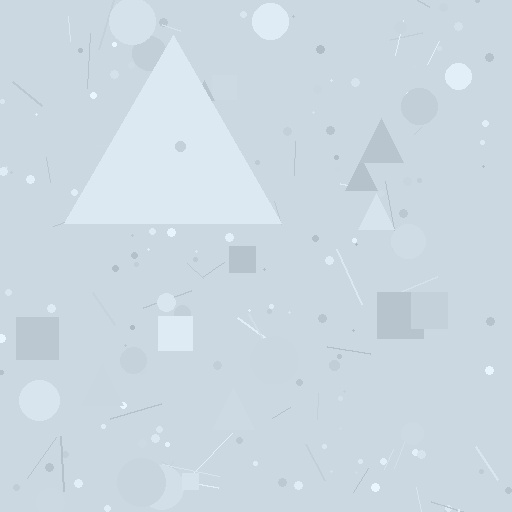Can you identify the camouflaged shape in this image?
The camouflaged shape is a triangle.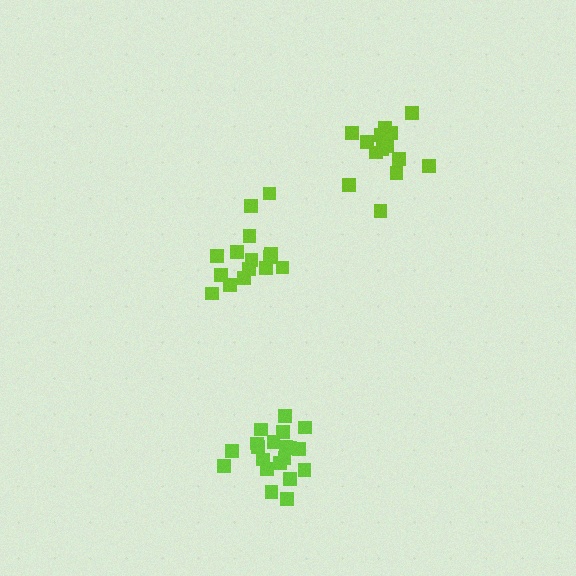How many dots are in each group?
Group 1: 16 dots, Group 2: 20 dots, Group 3: 15 dots (51 total).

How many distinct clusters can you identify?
There are 3 distinct clusters.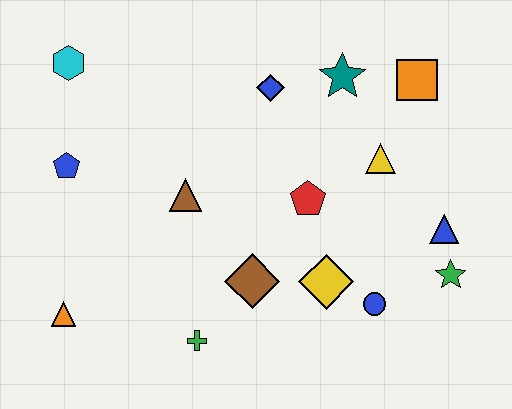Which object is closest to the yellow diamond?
The blue circle is closest to the yellow diamond.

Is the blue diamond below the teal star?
Yes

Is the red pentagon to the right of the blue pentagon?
Yes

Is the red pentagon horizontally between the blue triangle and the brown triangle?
Yes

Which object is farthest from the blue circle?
The cyan hexagon is farthest from the blue circle.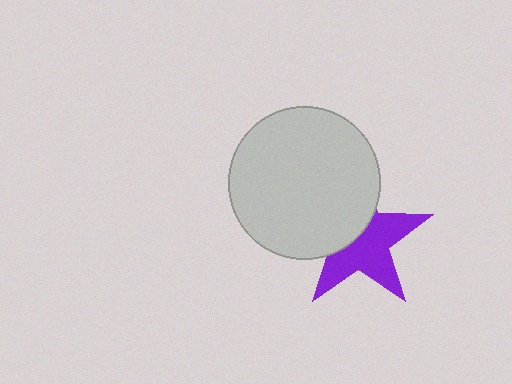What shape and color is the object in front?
The object in front is a light gray circle.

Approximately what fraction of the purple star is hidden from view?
Roughly 42% of the purple star is hidden behind the light gray circle.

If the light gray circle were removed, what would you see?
You would see the complete purple star.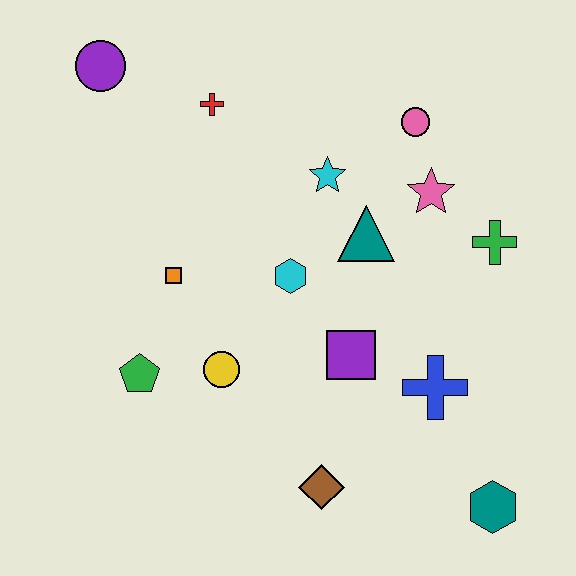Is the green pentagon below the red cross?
Yes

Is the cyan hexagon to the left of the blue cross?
Yes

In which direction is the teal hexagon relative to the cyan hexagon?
The teal hexagon is below the cyan hexagon.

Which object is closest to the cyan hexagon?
The teal triangle is closest to the cyan hexagon.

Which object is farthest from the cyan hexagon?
The teal hexagon is farthest from the cyan hexagon.